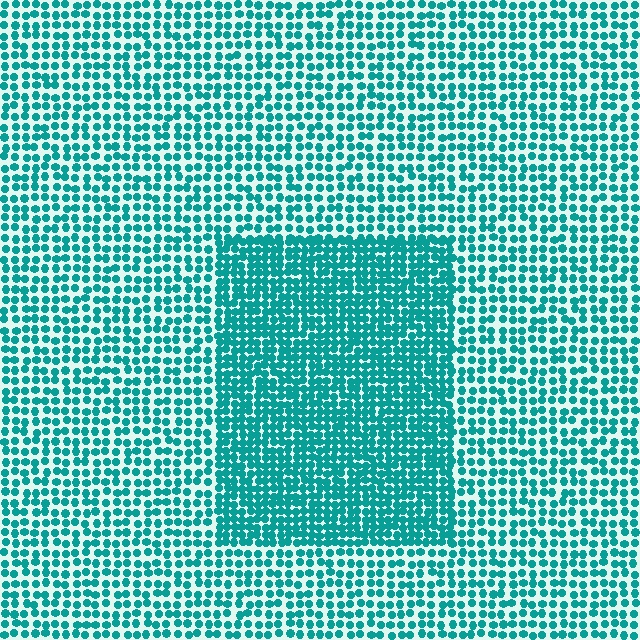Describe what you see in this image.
The image contains small teal elements arranged at two different densities. A rectangle-shaped region is visible where the elements are more densely packed than the surrounding area.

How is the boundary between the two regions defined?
The boundary is defined by a change in element density (approximately 1.7x ratio). All elements are the same color, size, and shape.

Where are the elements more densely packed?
The elements are more densely packed inside the rectangle boundary.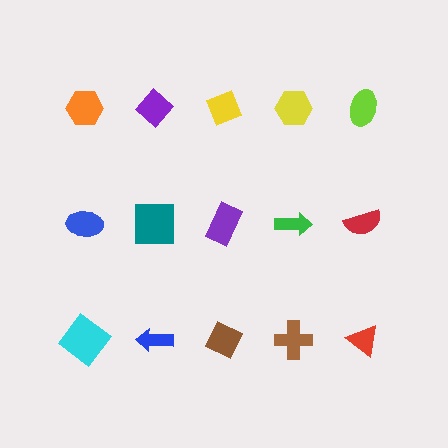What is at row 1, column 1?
An orange hexagon.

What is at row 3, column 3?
A brown diamond.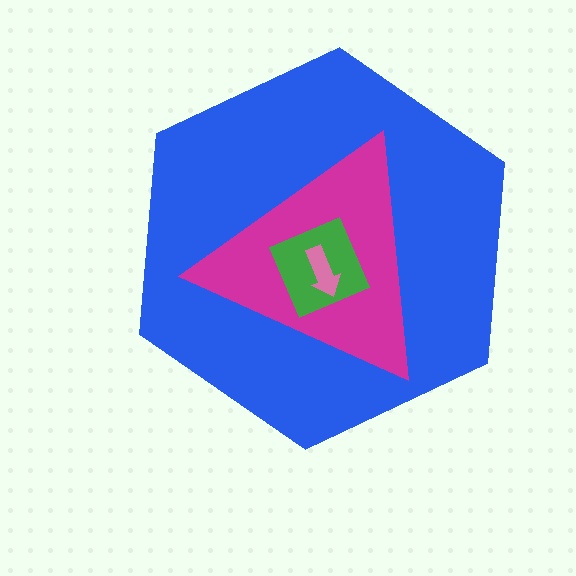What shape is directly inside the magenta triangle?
The green square.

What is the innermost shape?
The pink arrow.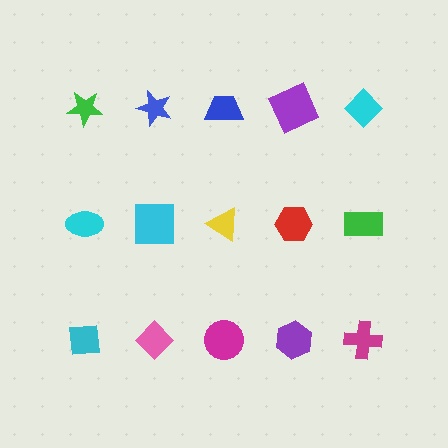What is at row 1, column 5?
A cyan diamond.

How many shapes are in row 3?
5 shapes.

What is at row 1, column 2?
A blue star.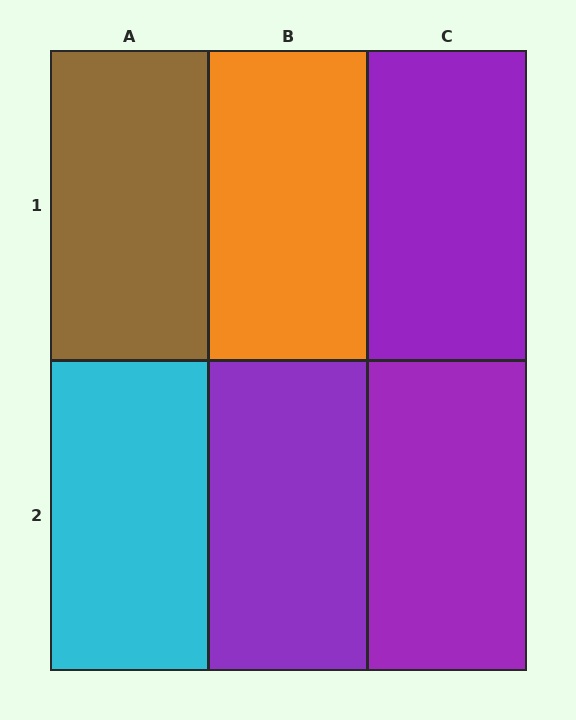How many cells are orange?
1 cell is orange.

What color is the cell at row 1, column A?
Brown.